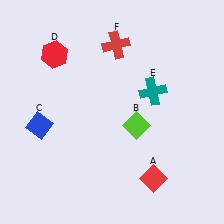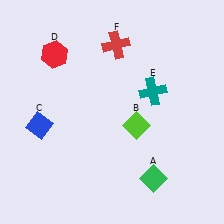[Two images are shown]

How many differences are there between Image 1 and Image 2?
There is 1 difference between the two images.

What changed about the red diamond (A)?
In Image 1, A is red. In Image 2, it changed to green.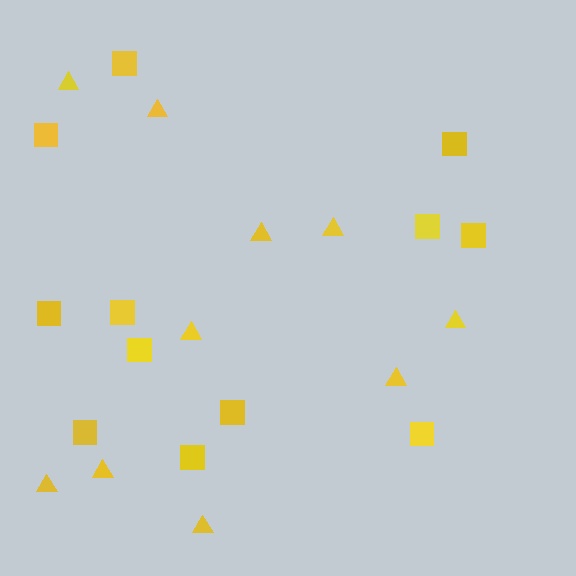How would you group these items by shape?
There are 2 groups: one group of squares (12) and one group of triangles (10).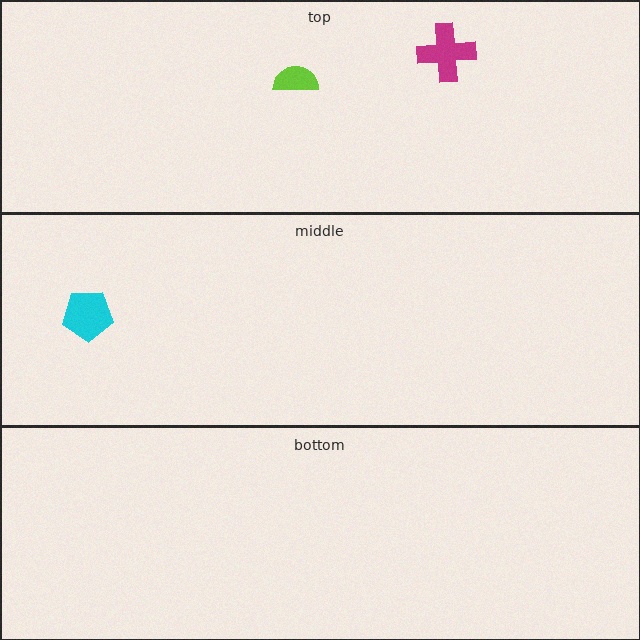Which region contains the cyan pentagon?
The middle region.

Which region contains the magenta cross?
The top region.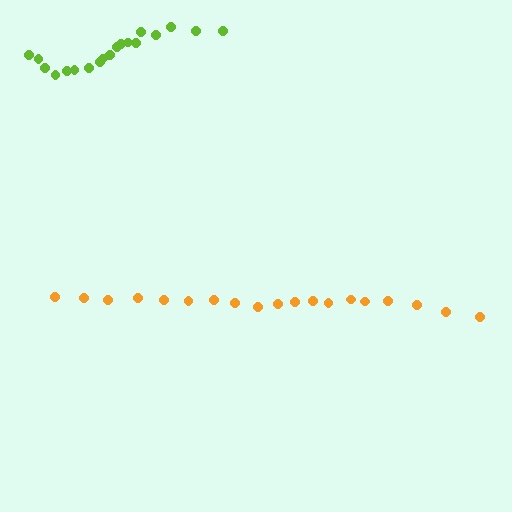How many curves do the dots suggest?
There are 2 distinct paths.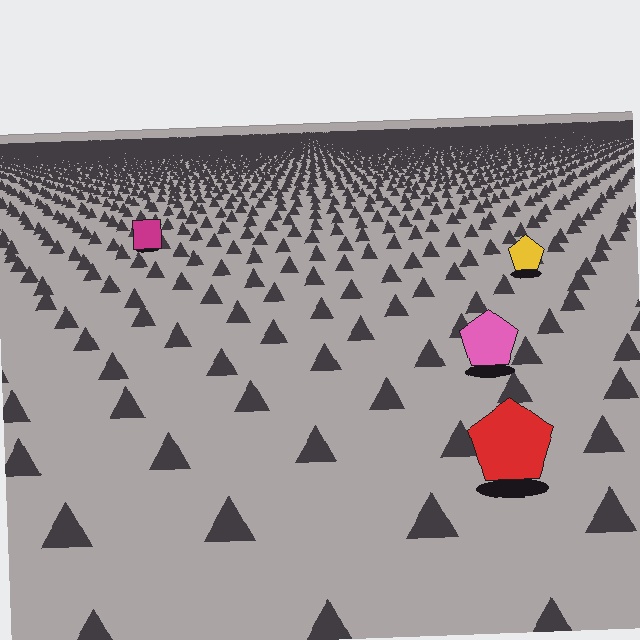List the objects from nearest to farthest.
From nearest to farthest: the red pentagon, the pink pentagon, the yellow pentagon, the magenta square.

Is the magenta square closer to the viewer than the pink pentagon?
No. The pink pentagon is closer — you can tell from the texture gradient: the ground texture is coarser near it.